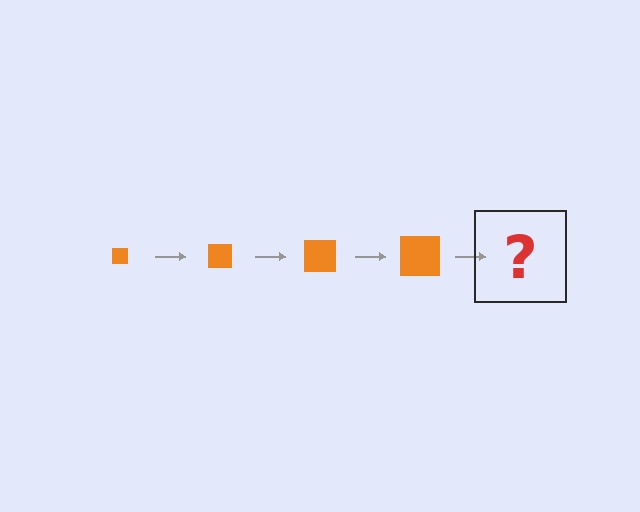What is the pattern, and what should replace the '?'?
The pattern is that the square gets progressively larger each step. The '?' should be an orange square, larger than the previous one.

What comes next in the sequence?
The next element should be an orange square, larger than the previous one.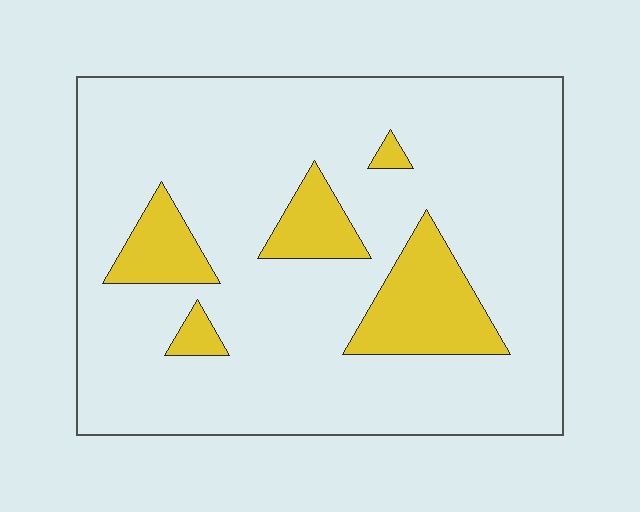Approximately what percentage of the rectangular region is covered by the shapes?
Approximately 15%.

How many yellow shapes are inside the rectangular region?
5.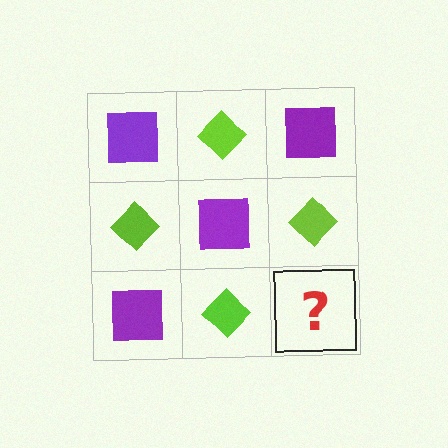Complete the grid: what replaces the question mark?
The question mark should be replaced with a purple square.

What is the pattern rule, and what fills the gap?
The rule is that it alternates purple square and lime diamond in a checkerboard pattern. The gap should be filled with a purple square.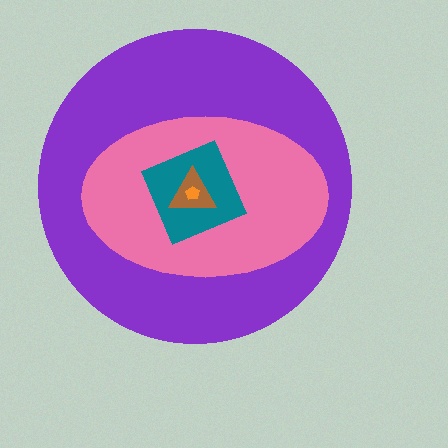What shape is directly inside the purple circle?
The pink ellipse.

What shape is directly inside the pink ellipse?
The teal diamond.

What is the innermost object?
The orange pentagon.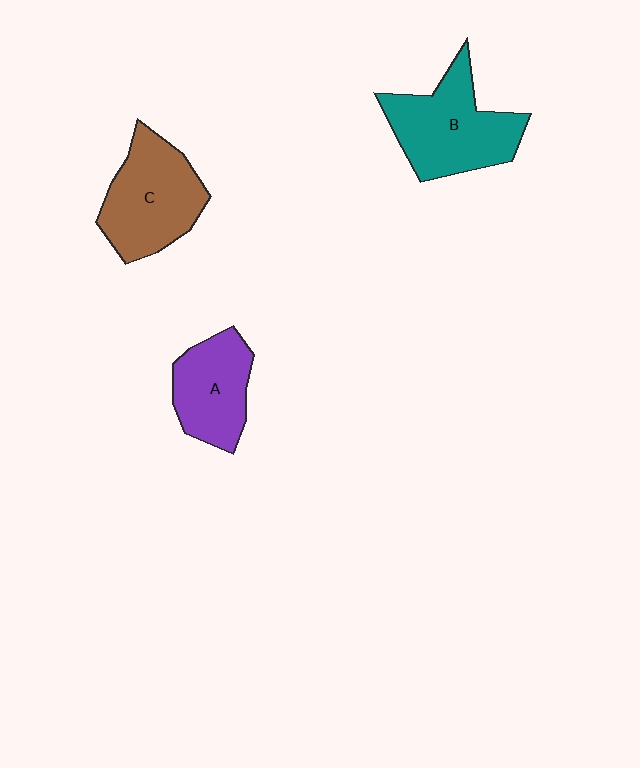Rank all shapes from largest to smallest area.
From largest to smallest: B (teal), C (brown), A (purple).